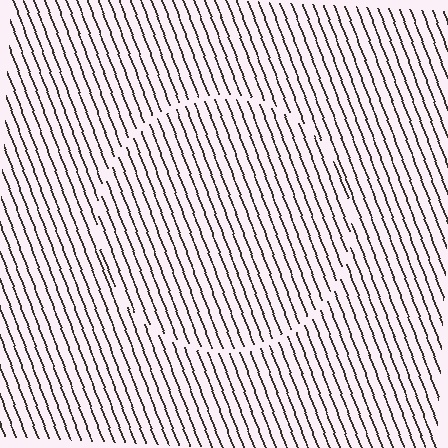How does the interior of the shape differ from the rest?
The interior of the shape contains the same grating, shifted by half a period — the contour is defined by the phase discontinuity where line-ends from the inner and outer gratings abut.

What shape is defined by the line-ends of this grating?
An illusory circle. The interior of the shape contains the same grating, shifted by half a period — the contour is defined by the phase discontinuity where line-ends from the inner and outer gratings abut.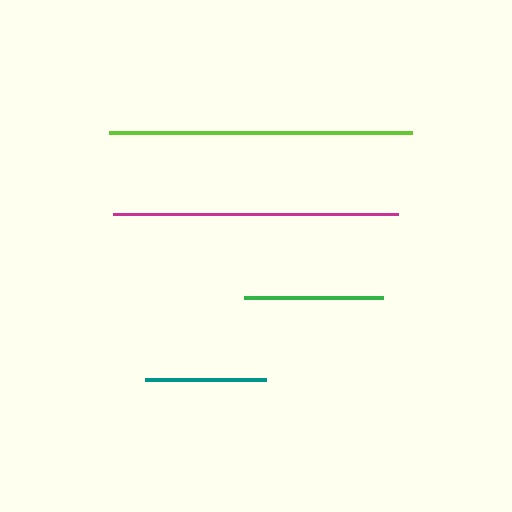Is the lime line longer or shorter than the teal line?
The lime line is longer than the teal line.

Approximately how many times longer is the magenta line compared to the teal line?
The magenta line is approximately 2.3 times the length of the teal line.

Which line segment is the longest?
The lime line is the longest at approximately 302 pixels.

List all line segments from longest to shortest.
From longest to shortest: lime, magenta, green, teal.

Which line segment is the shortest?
The teal line is the shortest at approximately 121 pixels.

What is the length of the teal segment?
The teal segment is approximately 121 pixels long.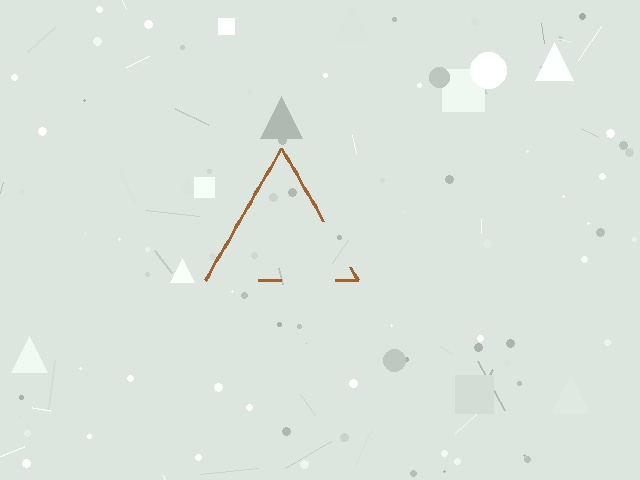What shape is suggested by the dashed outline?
The dashed outline suggests a triangle.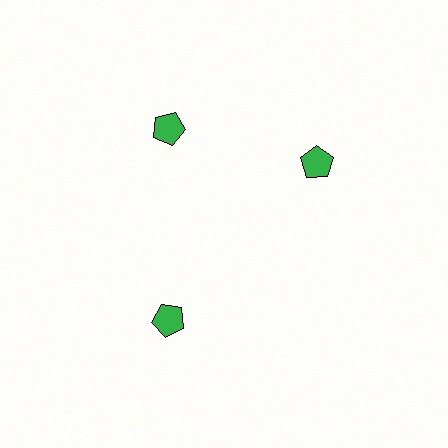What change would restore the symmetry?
The symmetry would be restored by rotating it back into even spacing with its neighbors so that all 3 pentagons sit at equal angles and equal distance from the center.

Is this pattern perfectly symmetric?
No. The 3 green pentagons are arranged in a ring, but one element near the 3 o'clock position is rotated out of alignment along the ring, breaking the 3-fold rotational symmetry.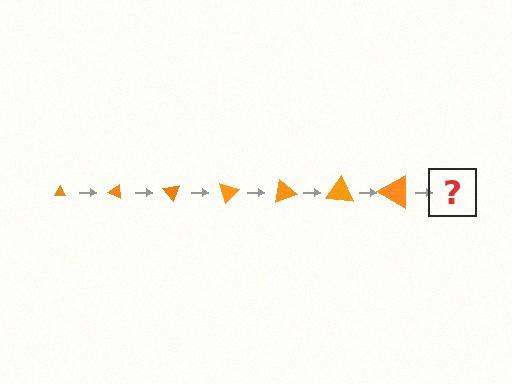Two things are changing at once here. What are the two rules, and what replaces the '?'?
The two rules are that the triangle grows larger each step and it rotates 25 degrees each step. The '?' should be a triangle, larger than the previous one and rotated 175 degrees from the start.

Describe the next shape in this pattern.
It should be a triangle, larger than the previous one and rotated 175 degrees from the start.